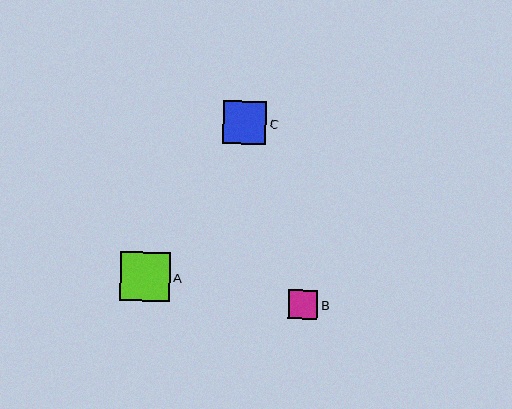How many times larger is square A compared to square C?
Square A is approximately 1.2 times the size of square C.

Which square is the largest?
Square A is the largest with a size of approximately 50 pixels.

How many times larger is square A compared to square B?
Square A is approximately 1.7 times the size of square B.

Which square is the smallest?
Square B is the smallest with a size of approximately 30 pixels.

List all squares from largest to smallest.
From largest to smallest: A, C, B.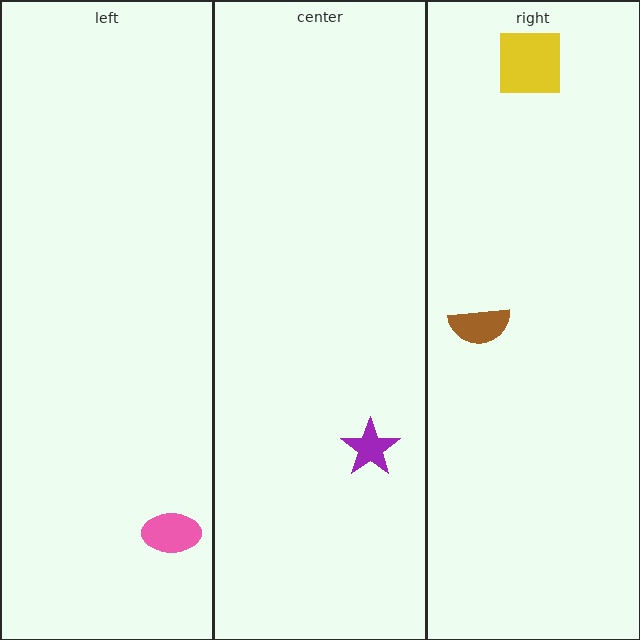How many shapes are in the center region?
1.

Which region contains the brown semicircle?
The right region.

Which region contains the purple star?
The center region.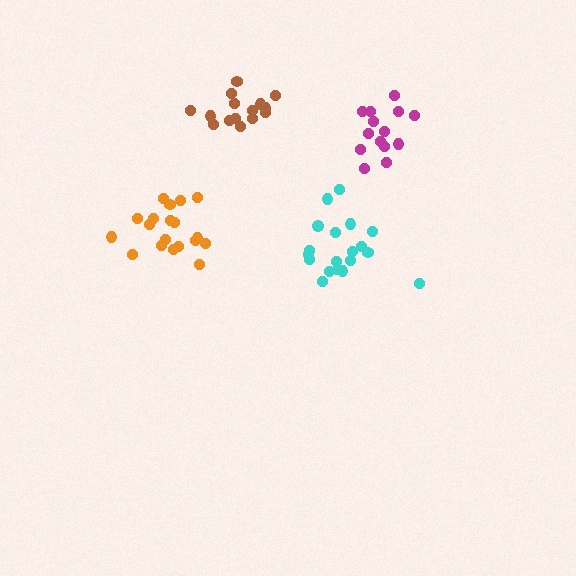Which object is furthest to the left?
The orange cluster is leftmost.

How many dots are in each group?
Group 1: 19 dots, Group 2: 19 dots, Group 3: 14 dots, Group 4: 15 dots (67 total).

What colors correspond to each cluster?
The clusters are colored: orange, cyan, magenta, brown.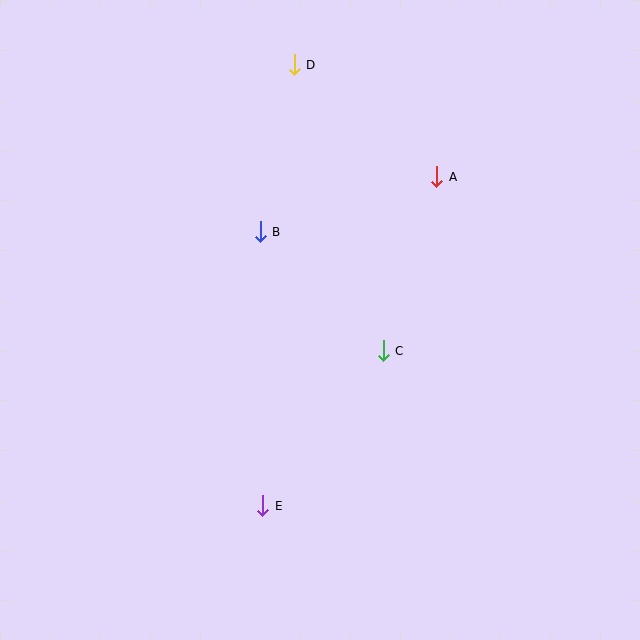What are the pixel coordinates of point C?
Point C is at (383, 351).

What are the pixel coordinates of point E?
Point E is at (263, 506).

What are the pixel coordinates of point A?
Point A is at (437, 177).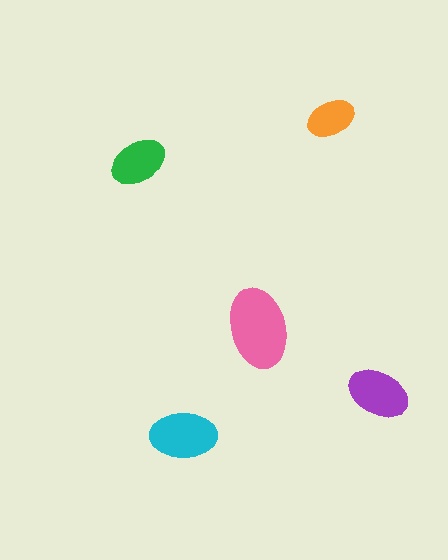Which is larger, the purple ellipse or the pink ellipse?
The pink one.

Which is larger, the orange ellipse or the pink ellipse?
The pink one.